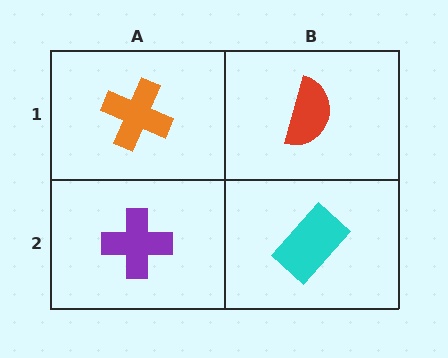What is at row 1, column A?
An orange cross.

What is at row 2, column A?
A purple cross.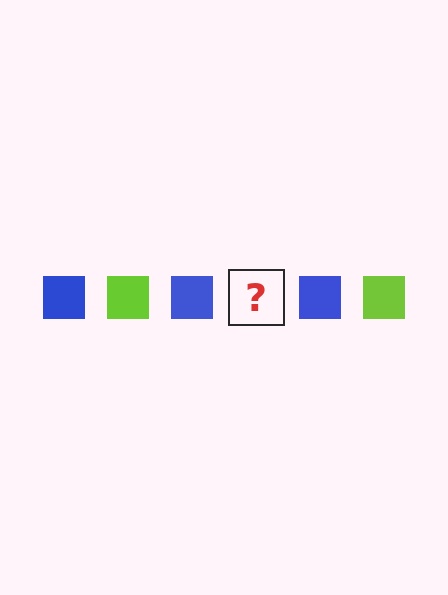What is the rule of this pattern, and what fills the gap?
The rule is that the pattern cycles through blue, lime squares. The gap should be filled with a lime square.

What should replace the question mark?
The question mark should be replaced with a lime square.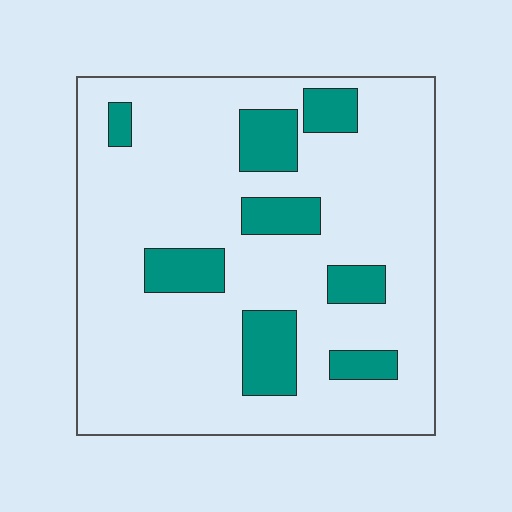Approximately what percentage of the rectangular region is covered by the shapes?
Approximately 20%.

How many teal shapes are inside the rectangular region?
8.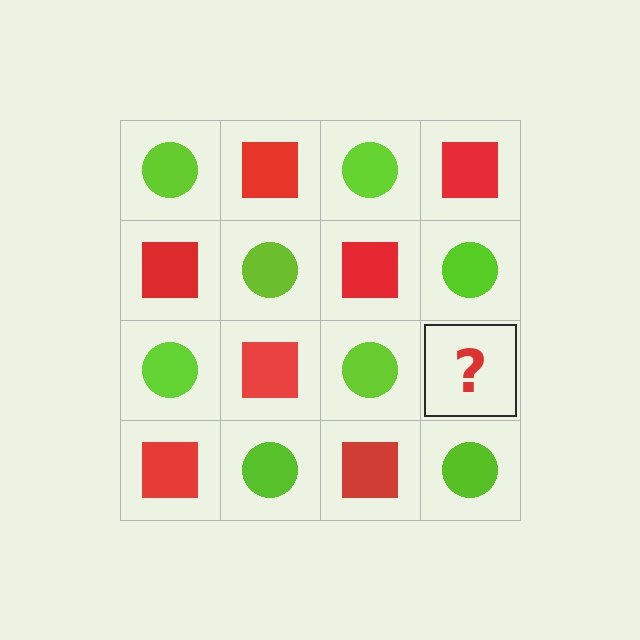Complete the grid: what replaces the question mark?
The question mark should be replaced with a red square.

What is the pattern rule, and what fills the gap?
The rule is that it alternates lime circle and red square in a checkerboard pattern. The gap should be filled with a red square.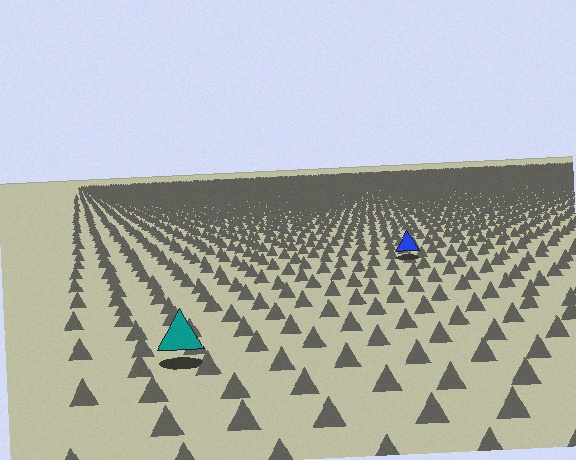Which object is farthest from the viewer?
The blue triangle is farthest from the viewer. It appears smaller and the ground texture around it is denser.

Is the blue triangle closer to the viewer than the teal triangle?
No. The teal triangle is closer — you can tell from the texture gradient: the ground texture is coarser near it.